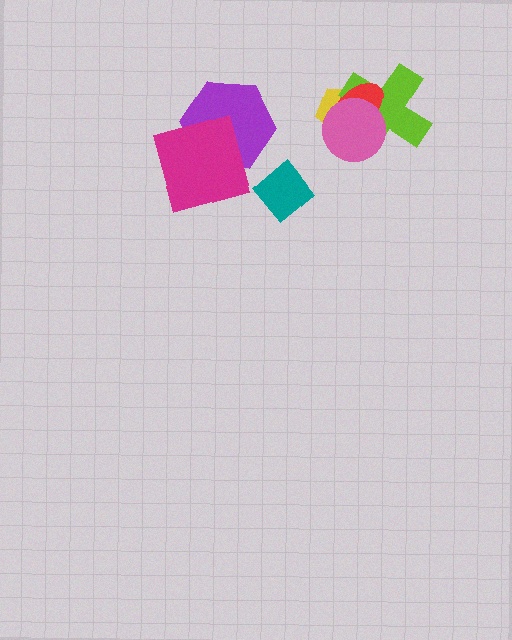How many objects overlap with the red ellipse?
3 objects overlap with the red ellipse.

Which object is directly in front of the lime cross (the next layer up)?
The red ellipse is directly in front of the lime cross.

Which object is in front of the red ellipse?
The pink circle is in front of the red ellipse.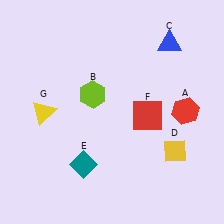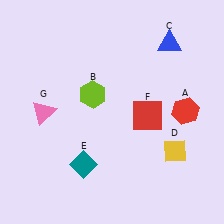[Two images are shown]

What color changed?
The triangle (G) changed from yellow in Image 1 to pink in Image 2.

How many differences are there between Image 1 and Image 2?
There is 1 difference between the two images.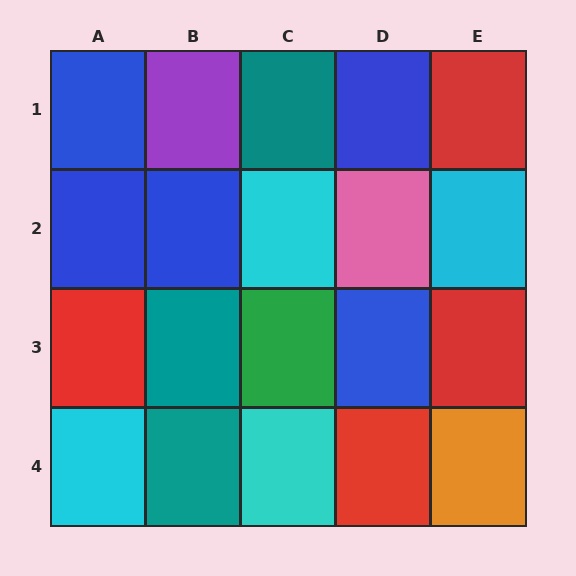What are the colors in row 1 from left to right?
Blue, purple, teal, blue, red.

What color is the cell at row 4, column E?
Orange.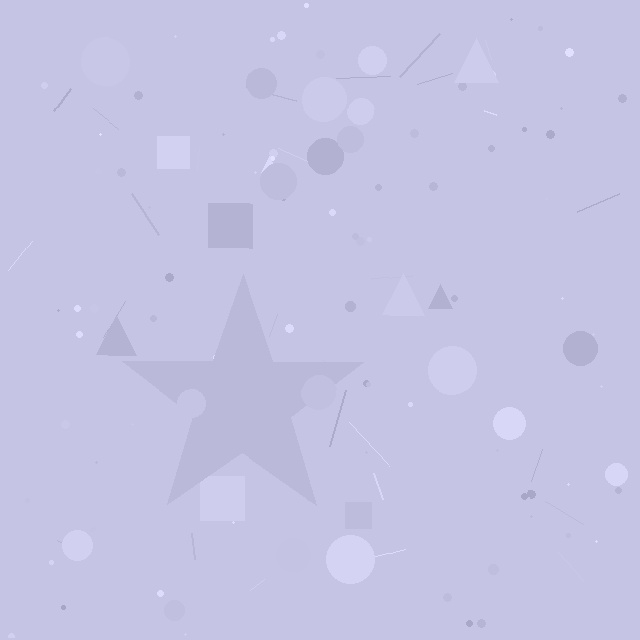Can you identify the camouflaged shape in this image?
The camouflaged shape is a star.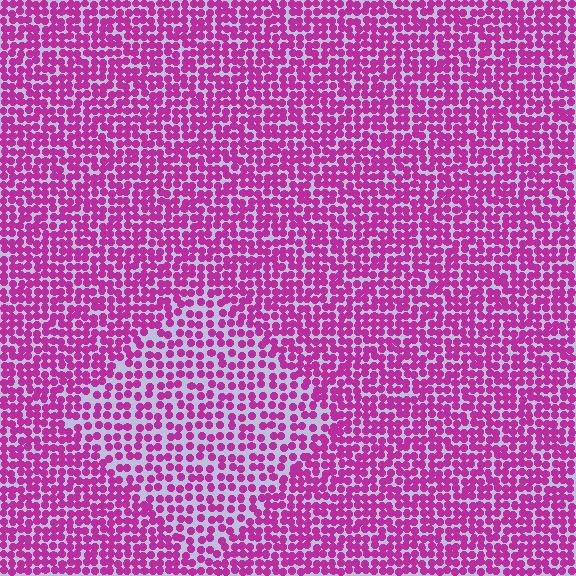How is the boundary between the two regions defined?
The boundary is defined by a change in element density (approximately 1.6x ratio). All elements are the same color, size, and shape.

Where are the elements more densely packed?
The elements are more densely packed outside the diamond boundary.